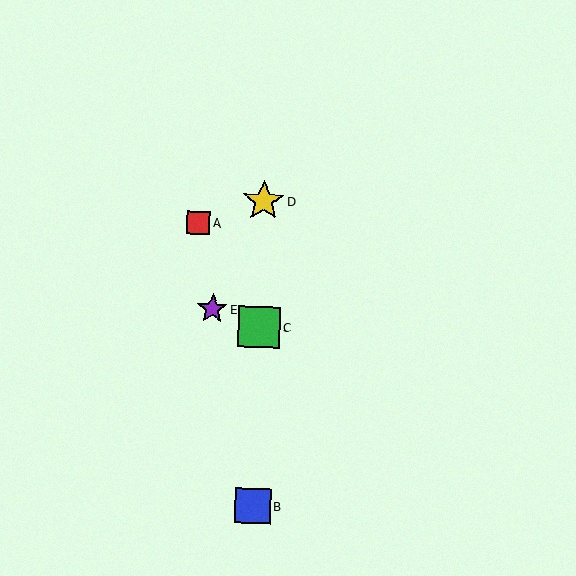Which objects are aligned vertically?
Objects B, C, D are aligned vertically.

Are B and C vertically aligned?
Yes, both are at x≈253.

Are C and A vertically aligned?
No, C is at x≈259 and A is at x≈198.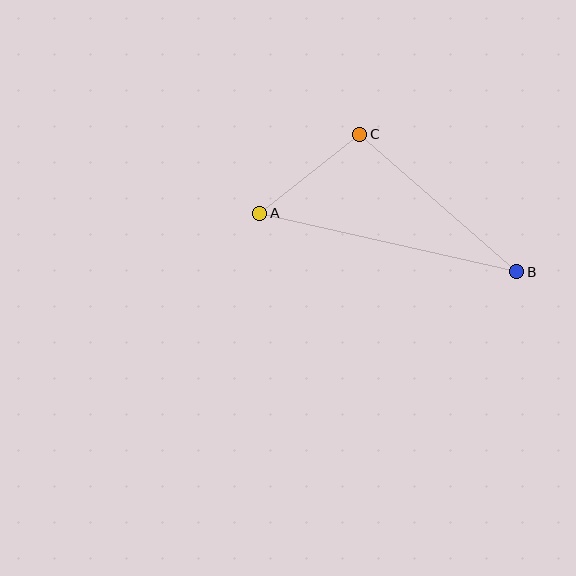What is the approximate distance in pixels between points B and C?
The distance between B and C is approximately 209 pixels.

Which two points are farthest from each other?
Points A and B are farthest from each other.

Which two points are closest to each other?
Points A and C are closest to each other.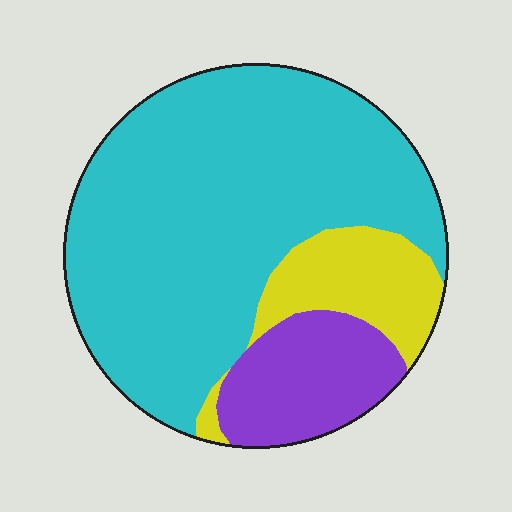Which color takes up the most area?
Cyan, at roughly 70%.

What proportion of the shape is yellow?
Yellow takes up about one eighth (1/8) of the shape.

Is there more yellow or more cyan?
Cyan.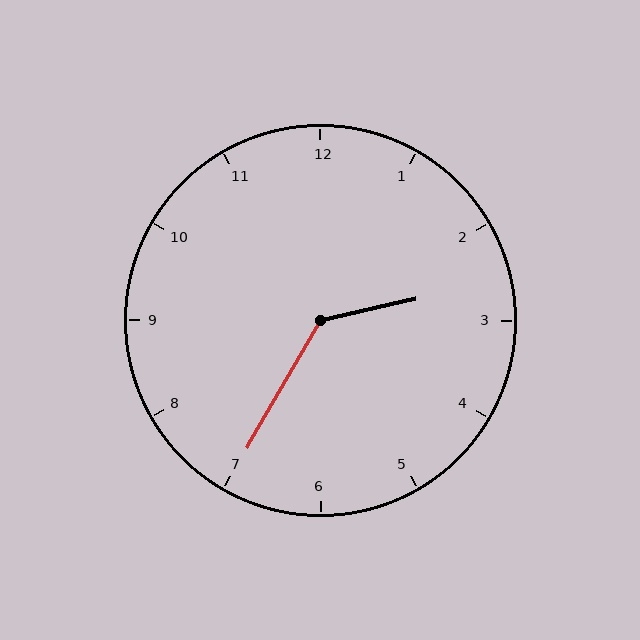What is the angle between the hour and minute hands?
Approximately 132 degrees.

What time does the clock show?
2:35.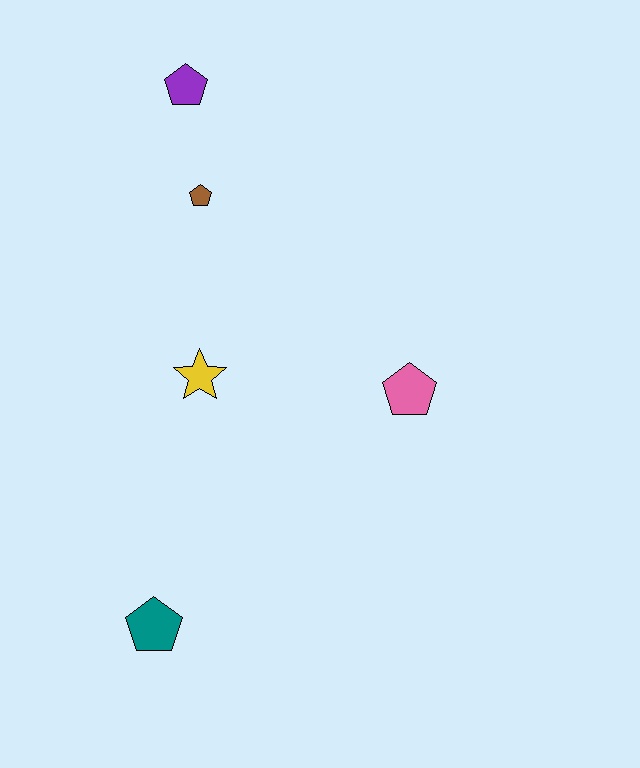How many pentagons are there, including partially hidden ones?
There are 4 pentagons.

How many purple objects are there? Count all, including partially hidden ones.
There is 1 purple object.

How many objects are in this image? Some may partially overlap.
There are 5 objects.